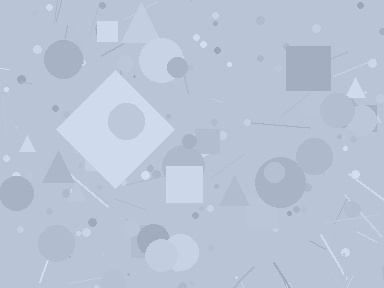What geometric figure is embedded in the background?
A diamond is embedded in the background.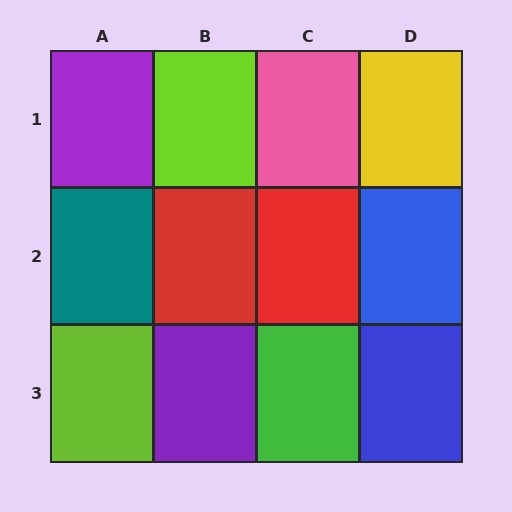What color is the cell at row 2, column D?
Blue.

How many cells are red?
2 cells are red.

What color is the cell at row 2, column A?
Teal.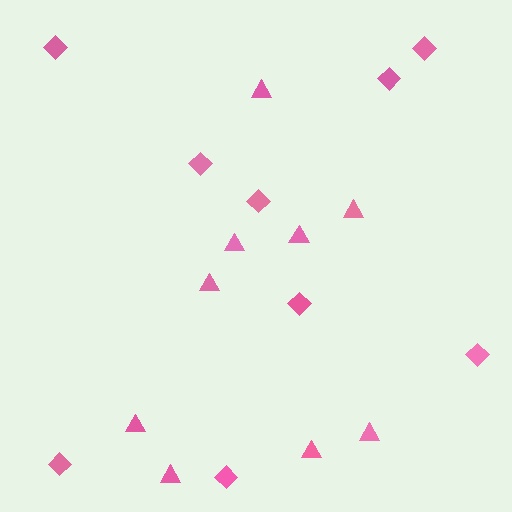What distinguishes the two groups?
There are 2 groups: one group of triangles (9) and one group of diamonds (9).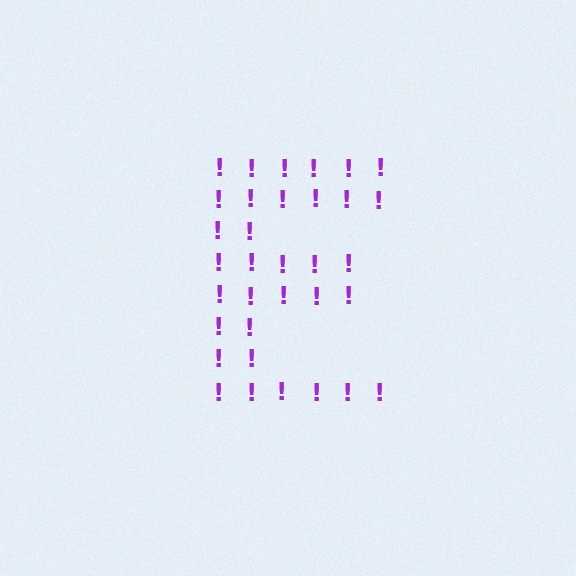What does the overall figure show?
The overall figure shows the letter E.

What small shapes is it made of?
It is made of small exclamation marks.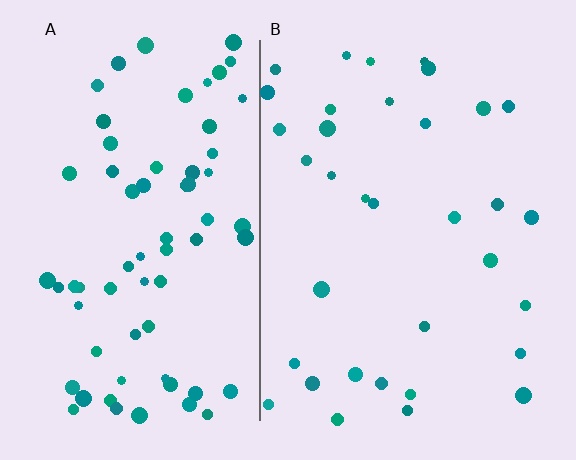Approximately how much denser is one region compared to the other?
Approximately 2.0× — region A over region B.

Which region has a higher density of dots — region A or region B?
A (the left).